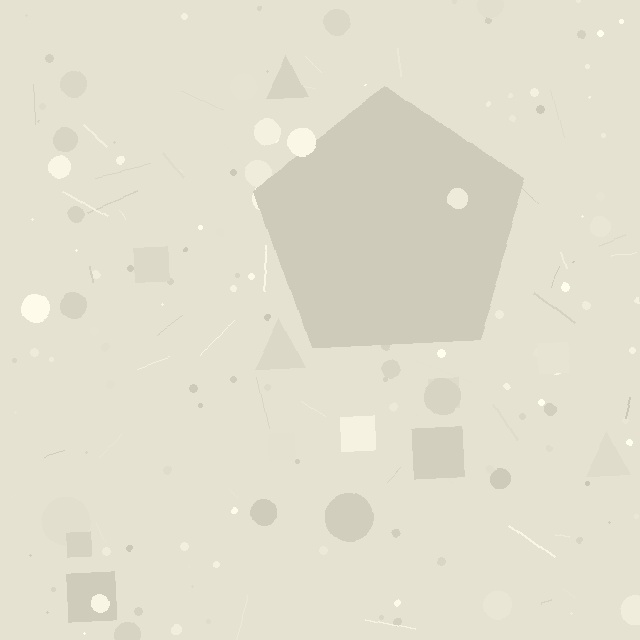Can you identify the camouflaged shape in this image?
The camouflaged shape is a pentagon.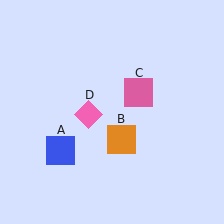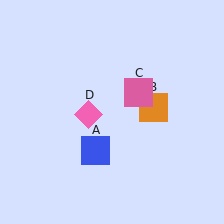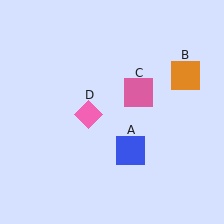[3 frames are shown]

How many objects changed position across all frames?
2 objects changed position: blue square (object A), orange square (object B).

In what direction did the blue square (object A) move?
The blue square (object A) moved right.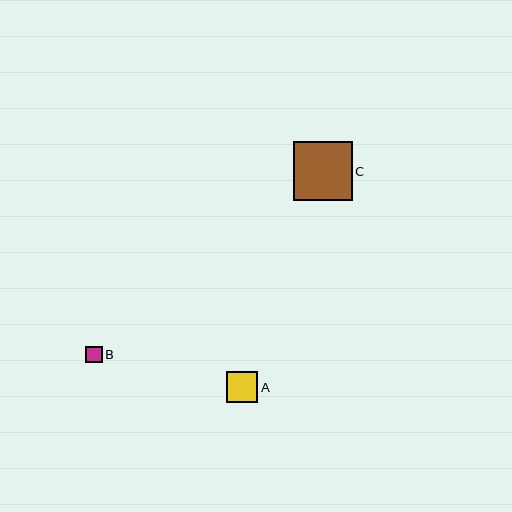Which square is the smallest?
Square B is the smallest with a size of approximately 17 pixels.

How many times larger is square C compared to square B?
Square C is approximately 3.5 times the size of square B.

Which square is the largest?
Square C is the largest with a size of approximately 59 pixels.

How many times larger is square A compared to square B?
Square A is approximately 1.9 times the size of square B.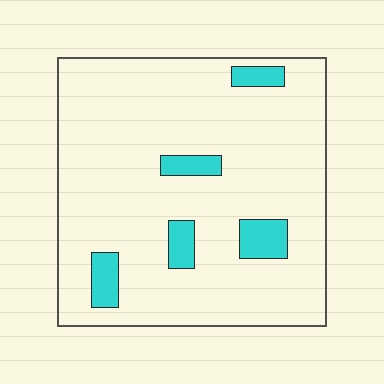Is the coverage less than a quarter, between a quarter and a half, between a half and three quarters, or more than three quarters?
Less than a quarter.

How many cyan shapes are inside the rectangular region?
5.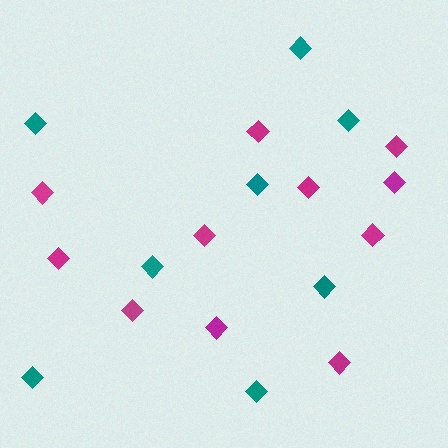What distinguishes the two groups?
There are 2 groups: one group of magenta diamonds (11) and one group of teal diamonds (8).